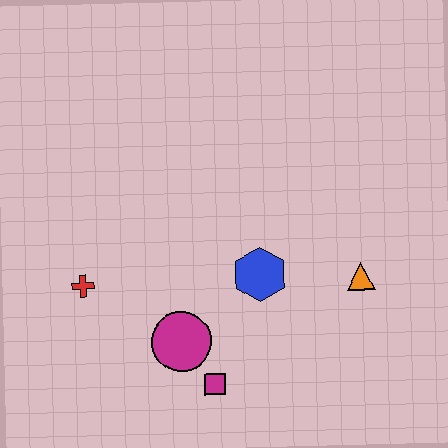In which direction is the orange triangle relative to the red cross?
The orange triangle is to the right of the red cross.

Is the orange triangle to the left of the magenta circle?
No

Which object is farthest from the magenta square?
The orange triangle is farthest from the magenta square.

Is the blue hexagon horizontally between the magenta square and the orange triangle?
Yes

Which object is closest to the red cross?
The magenta circle is closest to the red cross.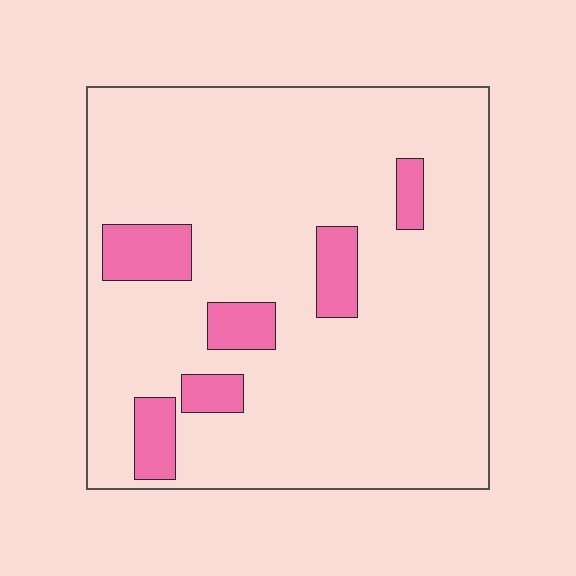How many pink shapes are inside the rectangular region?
6.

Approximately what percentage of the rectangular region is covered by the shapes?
Approximately 10%.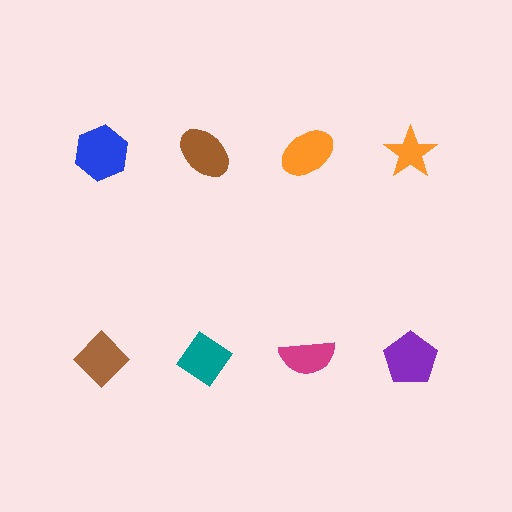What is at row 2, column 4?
A purple pentagon.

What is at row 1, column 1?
A blue hexagon.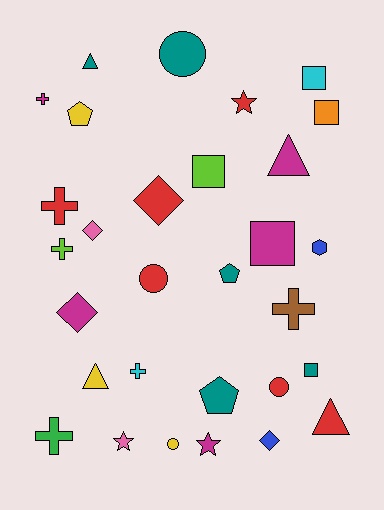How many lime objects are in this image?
There are 2 lime objects.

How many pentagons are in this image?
There are 3 pentagons.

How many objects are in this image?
There are 30 objects.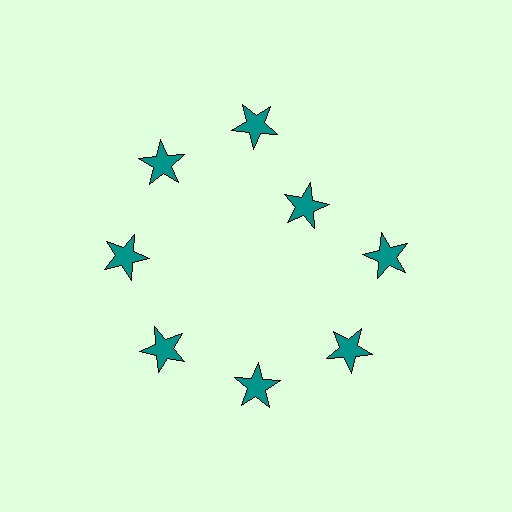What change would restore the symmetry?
The symmetry would be restored by moving it outward, back onto the ring so that all 8 stars sit at equal angles and equal distance from the center.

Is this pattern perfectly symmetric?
No. The 8 teal stars are arranged in a ring, but one element near the 2 o'clock position is pulled inward toward the center, breaking the 8-fold rotational symmetry.